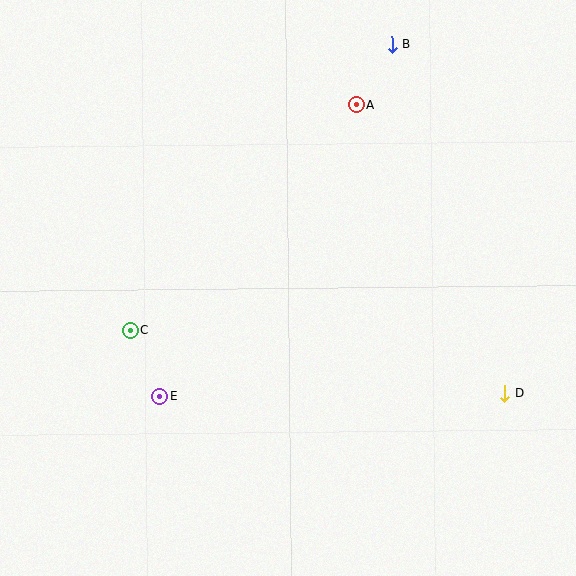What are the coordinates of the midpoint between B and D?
The midpoint between B and D is at (448, 219).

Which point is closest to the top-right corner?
Point B is closest to the top-right corner.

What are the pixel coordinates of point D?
Point D is at (505, 393).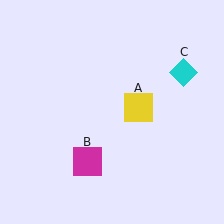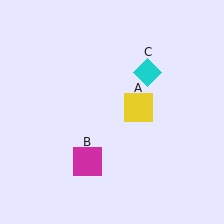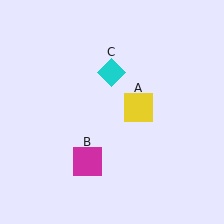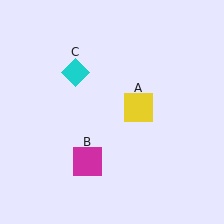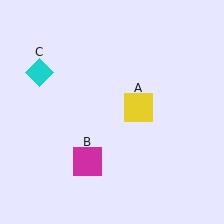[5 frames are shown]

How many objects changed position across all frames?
1 object changed position: cyan diamond (object C).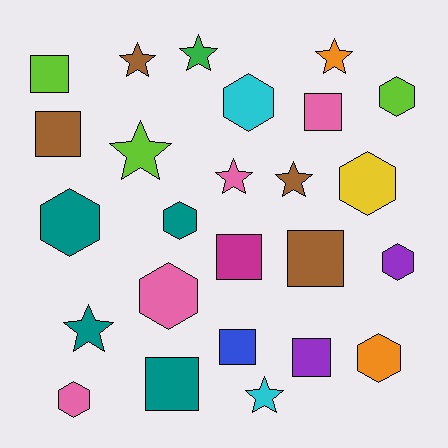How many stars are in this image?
There are 8 stars.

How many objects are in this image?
There are 25 objects.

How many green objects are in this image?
There is 1 green object.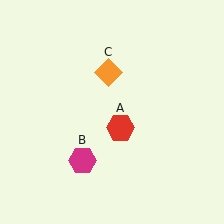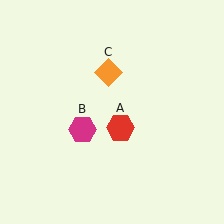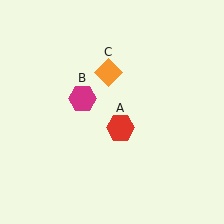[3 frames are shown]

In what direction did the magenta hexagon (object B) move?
The magenta hexagon (object B) moved up.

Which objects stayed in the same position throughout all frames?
Red hexagon (object A) and orange diamond (object C) remained stationary.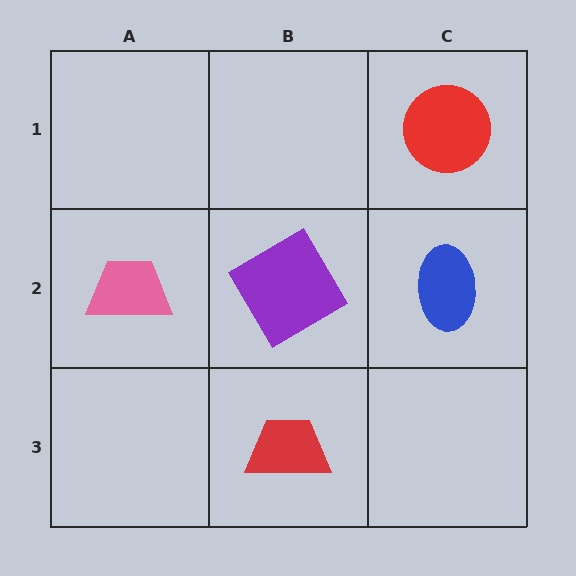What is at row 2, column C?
A blue ellipse.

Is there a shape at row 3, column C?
No, that cell is empty.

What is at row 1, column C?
A red circle.